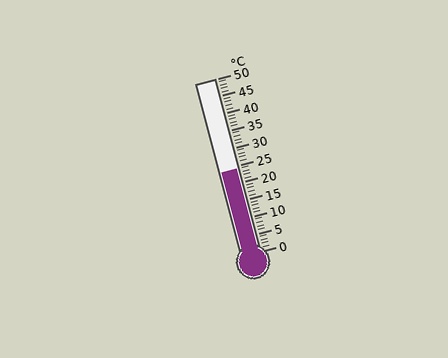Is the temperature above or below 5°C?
The temperature is above 5°C.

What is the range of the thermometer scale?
The thermometer scale ranges from 0°C to 50°C.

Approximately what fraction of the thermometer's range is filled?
The thermometer is filled to approximately 50% of its range.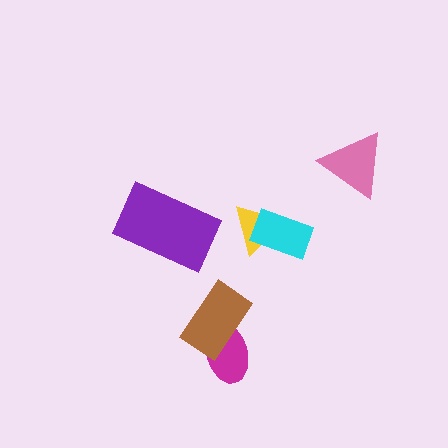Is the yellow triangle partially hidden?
Yes, it is partially covered by another shape.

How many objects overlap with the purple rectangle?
0 objects overlap with the purple rectangle.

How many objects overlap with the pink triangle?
0 objects overlap with the pink triangle.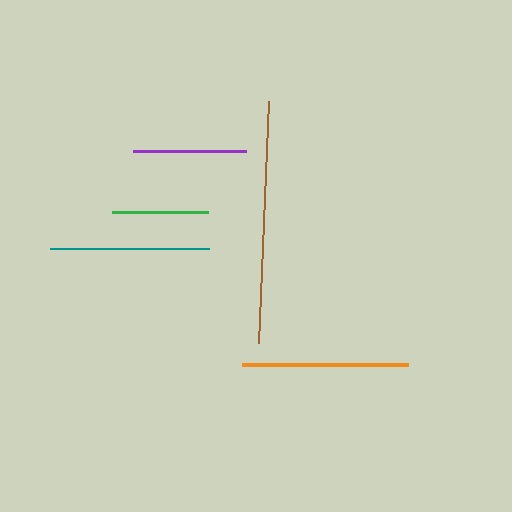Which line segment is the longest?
The brown line is the longest at approximately 242 pixels.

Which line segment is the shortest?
The green line is the shortest at approximately 96 pixels.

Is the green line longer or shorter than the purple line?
The purple line is longer than the green line.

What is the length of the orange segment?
The orange segment is approximately 166 pixels long.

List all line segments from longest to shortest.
From longest to shortest: brown, orange, teal, purple, green.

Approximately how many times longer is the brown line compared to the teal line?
The brown line is approximately 1.5 times the length of the teal line.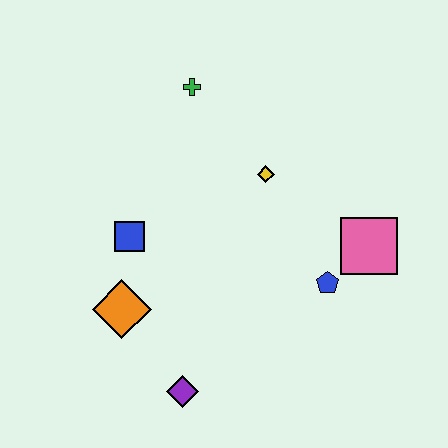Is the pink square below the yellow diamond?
Yes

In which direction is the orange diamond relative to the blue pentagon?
The orange diamond is to the left of the blue pentagon.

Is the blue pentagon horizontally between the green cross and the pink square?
Yes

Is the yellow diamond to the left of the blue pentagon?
Yes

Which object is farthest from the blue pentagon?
The green cross is farthest from the blue pentagon.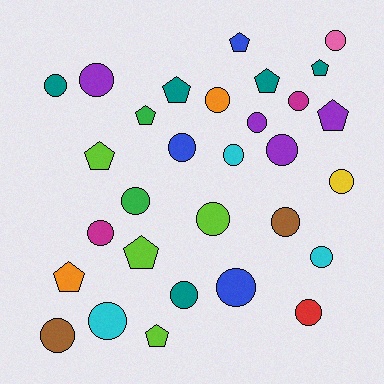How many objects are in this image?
There are 30 objects.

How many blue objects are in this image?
There are 3 blue objects.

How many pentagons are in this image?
There are 10 pentagons.